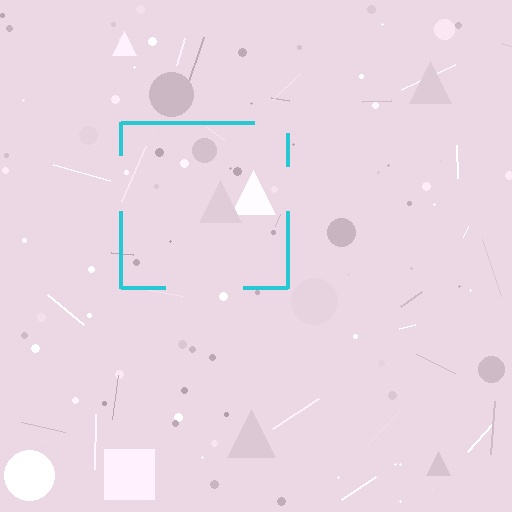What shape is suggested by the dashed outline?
The dashed outline suggests a square.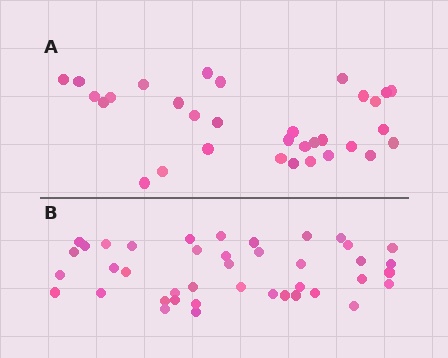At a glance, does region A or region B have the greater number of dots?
Region B (the bottom region) has more dots.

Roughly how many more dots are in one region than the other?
Region B has roughly 8 or so more dots than region A.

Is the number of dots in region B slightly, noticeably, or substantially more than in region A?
Region B has noticeably more, but not dramatically so. The ratio is roughly 1.3 to 1.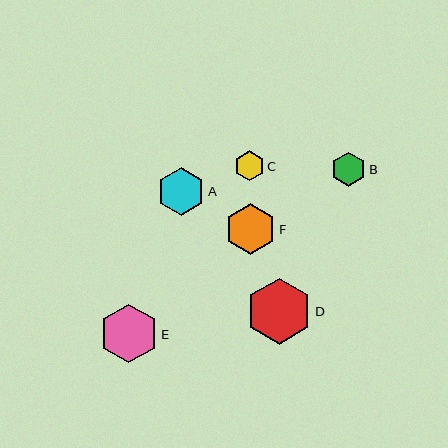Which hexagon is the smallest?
Hexagon C is the smallest with a size of approximately 30 pixels.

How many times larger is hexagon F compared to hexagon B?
Hexagon F is approximately 1.5 times the size of hexagon B.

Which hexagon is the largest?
Hexagon D is the largest with a size of approximately 66 pixels.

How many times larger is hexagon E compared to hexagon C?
Hexagon E is approximately 2.0 times the size of hexagon C.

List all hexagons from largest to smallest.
From largest to smallest: D, E, F, A, B, C.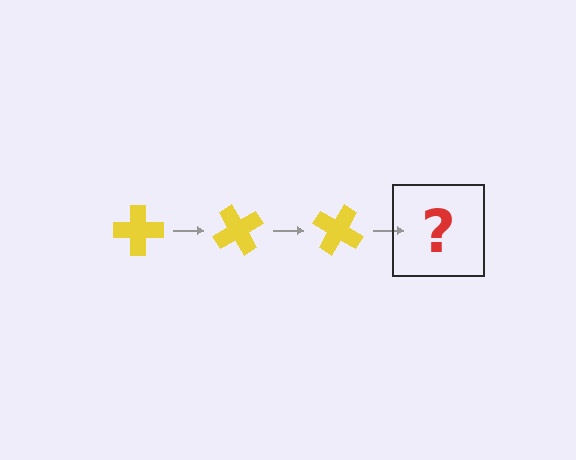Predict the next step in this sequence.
The next step is a yellow cross rotated 180 degrees.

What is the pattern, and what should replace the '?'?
The pattern is that the cross rotates 60 degrees each step. The '?' should be a yellow cross rotated 180 degrees.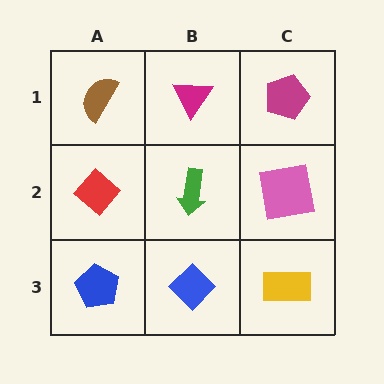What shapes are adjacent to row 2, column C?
A magenta pentagon (row 1, column C), a yellow rectangle (row 3, column C), a green arrow (row 2, column B).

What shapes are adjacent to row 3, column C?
A pink square (row 2, column C), a blue diamond (row 3, column B).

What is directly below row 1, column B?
A green arrow.